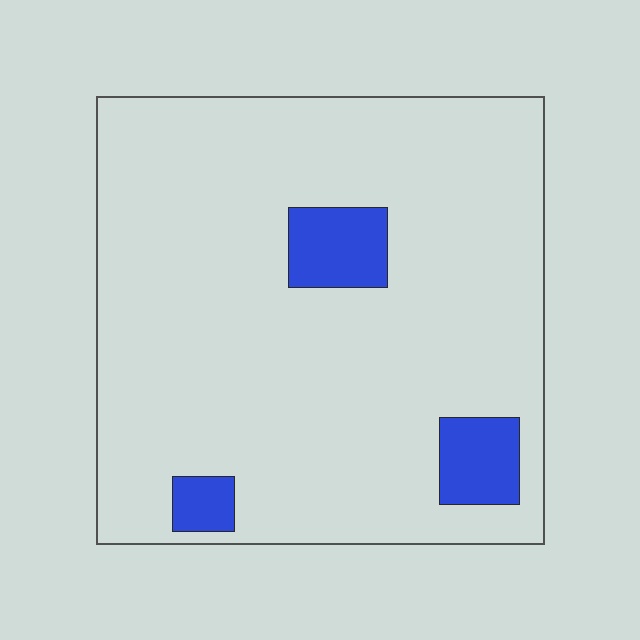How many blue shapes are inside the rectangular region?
3.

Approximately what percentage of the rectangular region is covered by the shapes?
Approximately 10%.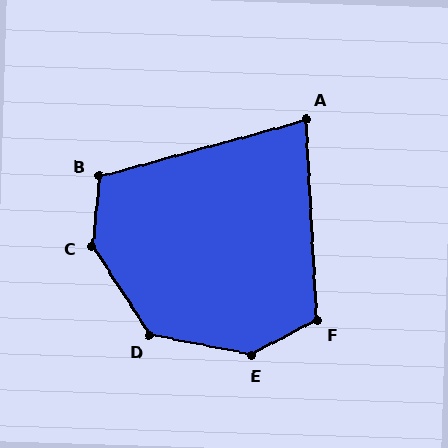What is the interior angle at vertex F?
Approximately 115 degrees (obtuse).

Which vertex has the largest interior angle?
C, at approximately 142 degrees.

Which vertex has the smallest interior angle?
A, at approximately 78 degrees.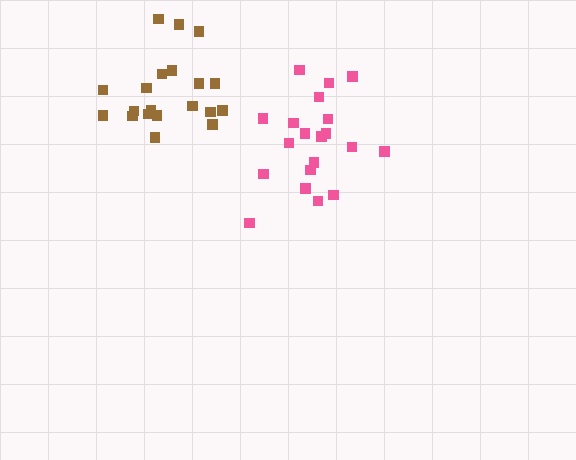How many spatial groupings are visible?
There are 2 spatial groupings.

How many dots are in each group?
Group 1: 20 dots, Group 2: 20 dots (40 total).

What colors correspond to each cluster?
The clusters are colored: pink, brown.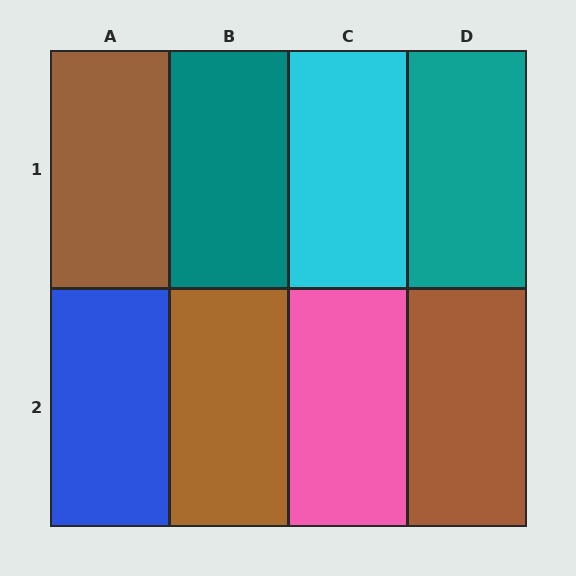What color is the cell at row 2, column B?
Brown.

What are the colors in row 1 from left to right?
Brown, teal, cyan, teal.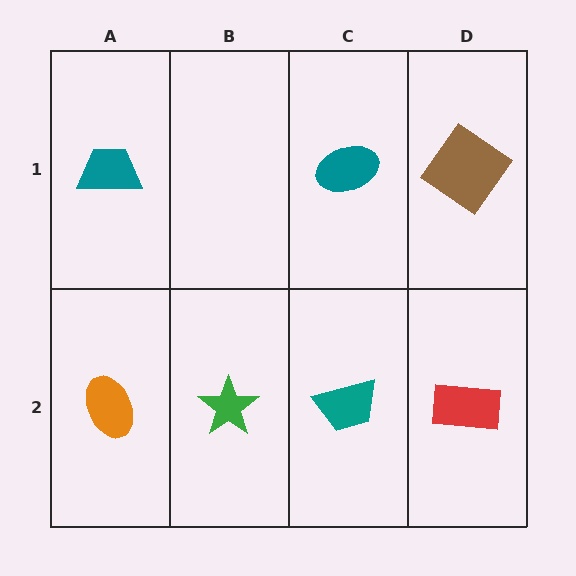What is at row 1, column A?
A teal trapezoid.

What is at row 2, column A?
An orange ellipse.